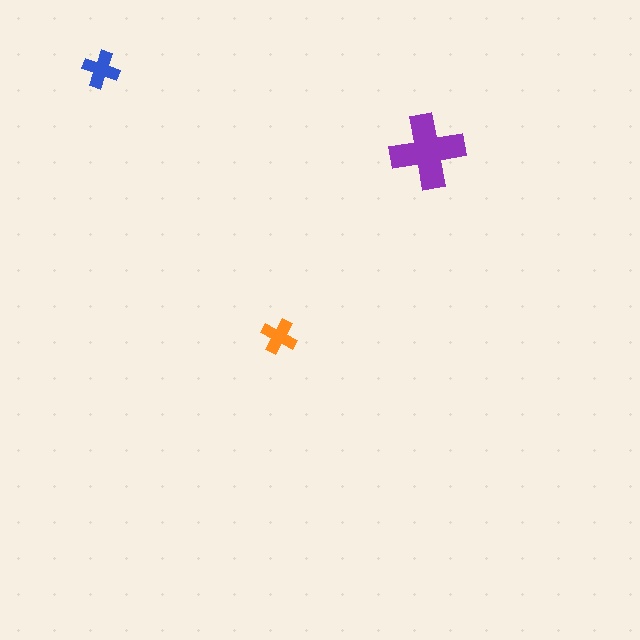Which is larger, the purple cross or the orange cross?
The purple one.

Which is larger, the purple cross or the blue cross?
The purple one.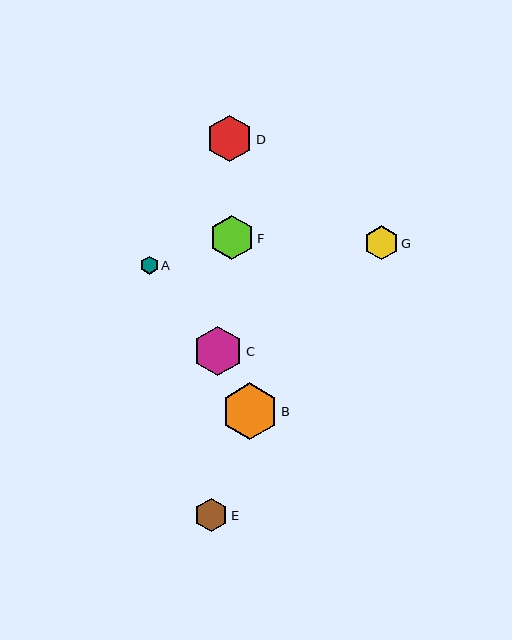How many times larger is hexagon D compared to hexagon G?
Hexagon D is approximately 1.4 times the size of hexagon G.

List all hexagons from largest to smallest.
From largest to smallest: B, C, D, F, G, E, A.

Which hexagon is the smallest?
Hexagon A is the smallest with a size of approximately 18 pixels.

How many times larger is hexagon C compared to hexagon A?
Hexagon C is approximately 2.7 times the size of hexagon A.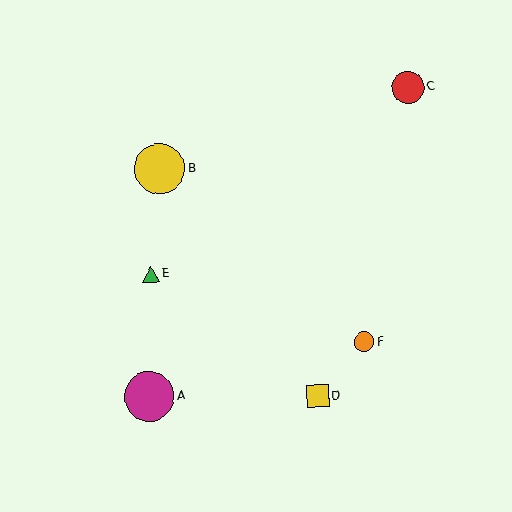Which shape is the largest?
The yellow circle (labeled B) is the largest.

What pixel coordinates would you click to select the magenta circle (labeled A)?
Click at (149, 397) to select the magenta circle A.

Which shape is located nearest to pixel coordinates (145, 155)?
The yellow circle (labeled B) at (160, 169) is nearest to that location.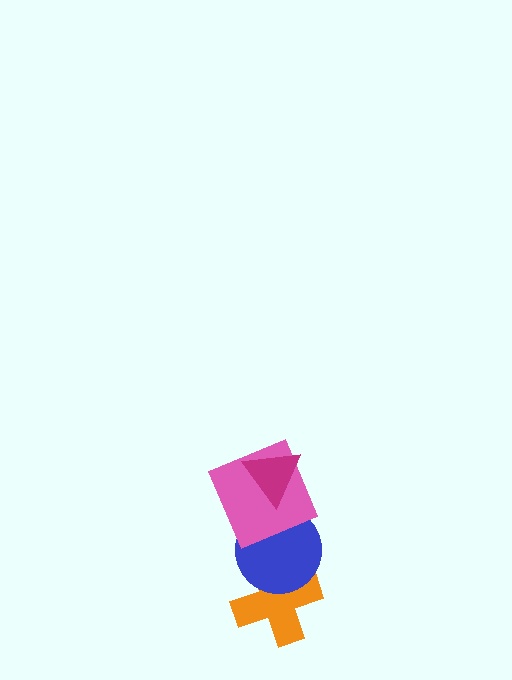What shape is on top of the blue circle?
The pink square is on top of the blue circle.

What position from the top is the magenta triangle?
The magenta triangle is 1st from the top.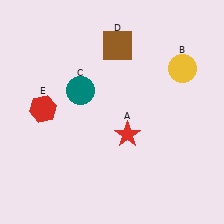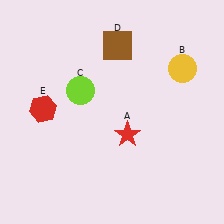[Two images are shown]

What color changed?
The circle (C) changed from teal in Image 1 to lime in Image 2.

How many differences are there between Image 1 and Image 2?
There is 1 difference between the two images.